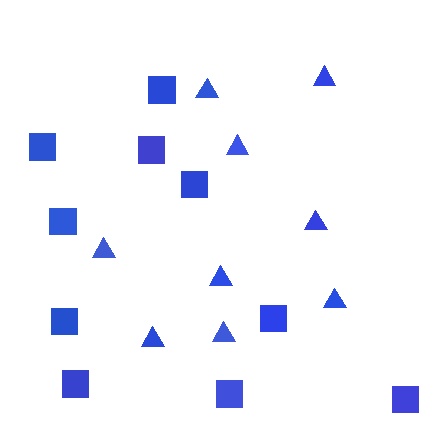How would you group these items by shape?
There are 2 groups: one group of triangles (9) and one group of squares (10).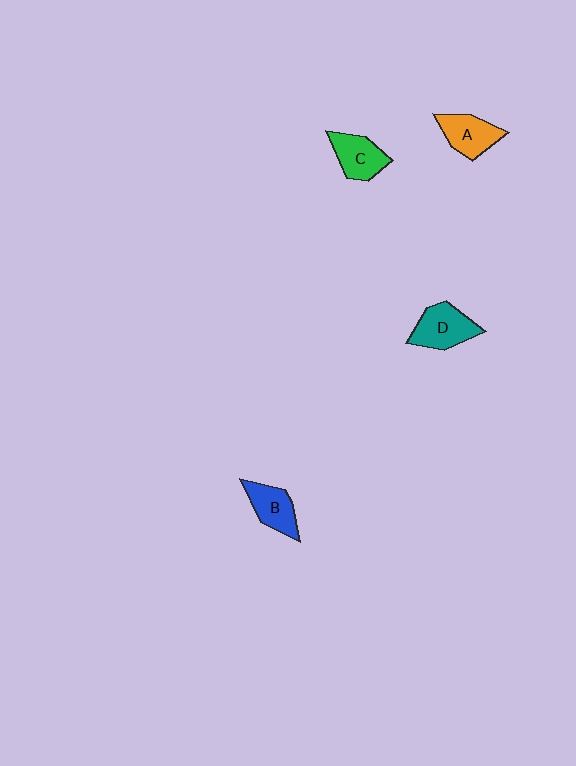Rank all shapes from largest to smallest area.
From largest to smallest: D (teal), A (orange), C (green), B (blue).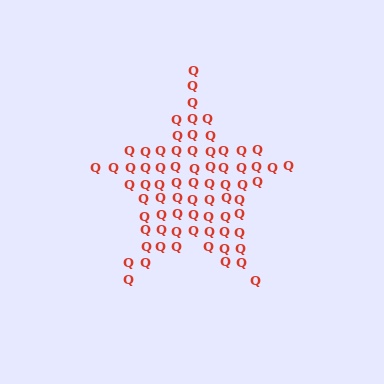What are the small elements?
The small elements are letter Q's.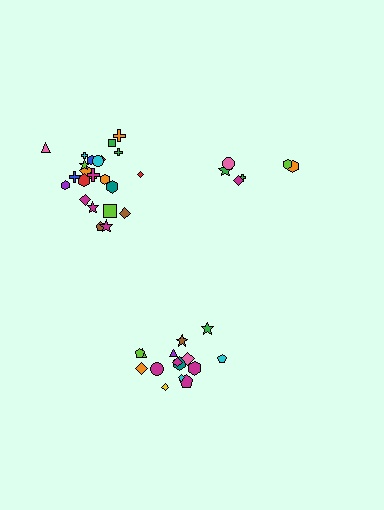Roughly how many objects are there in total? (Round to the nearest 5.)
Roughly 45 objects in total.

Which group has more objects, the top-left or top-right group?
The top-left group.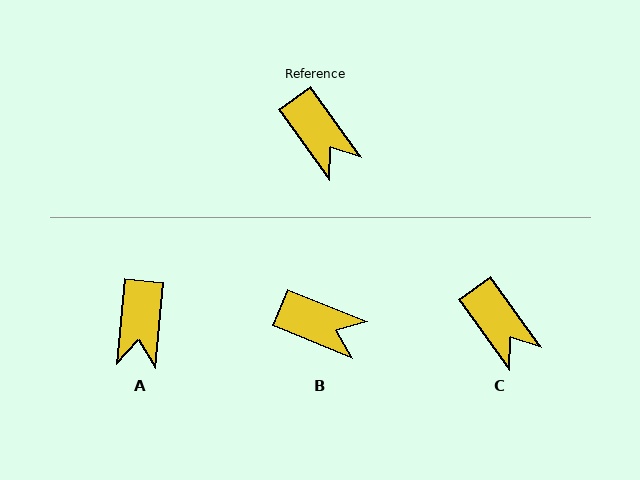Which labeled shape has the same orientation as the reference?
C.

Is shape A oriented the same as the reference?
No, it is off by about 41 degrees.